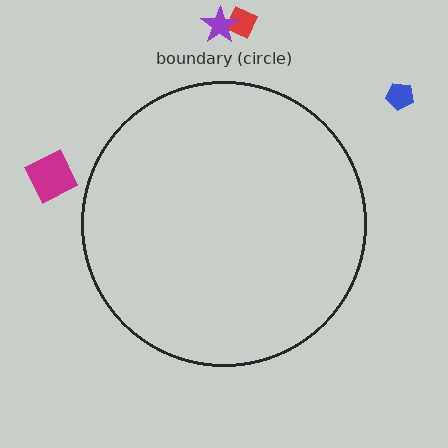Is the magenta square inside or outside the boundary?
Outside.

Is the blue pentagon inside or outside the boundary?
Outside.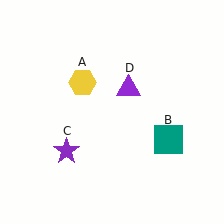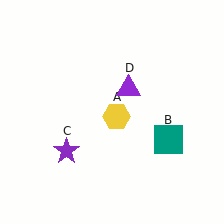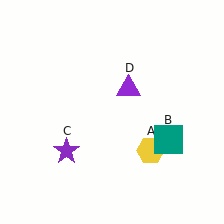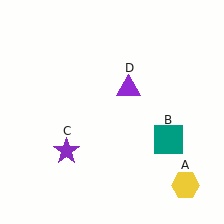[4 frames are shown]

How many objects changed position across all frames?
1 object changed position: yellow hexagon (object A).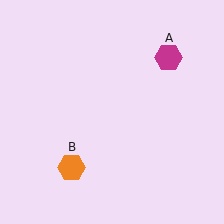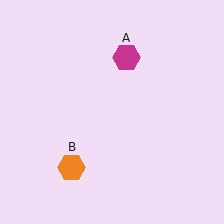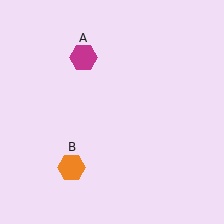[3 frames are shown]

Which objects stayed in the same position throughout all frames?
Orange hexagon (object B) remained stationary.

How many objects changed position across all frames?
1 object changed position: magenta hexagon (object A).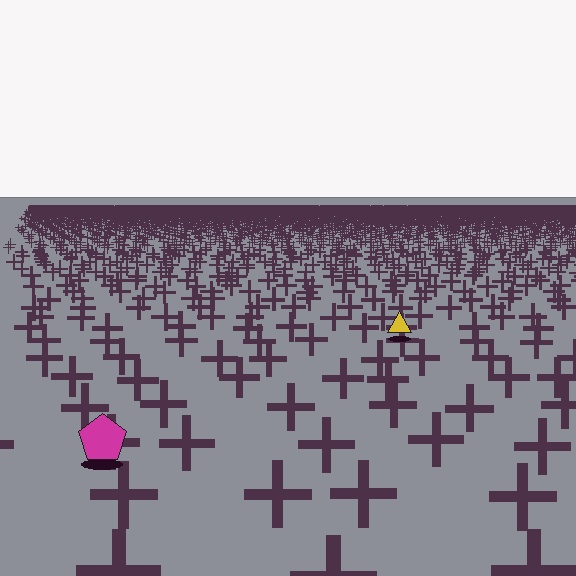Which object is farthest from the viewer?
The yellow triangle is farthest from the viewer. It appears smaller and the ground texture around it is denser.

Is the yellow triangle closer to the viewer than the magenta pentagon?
No. The magenta pentagon is closer — you can tell from the texture gradient: the ground texture is coarser near it.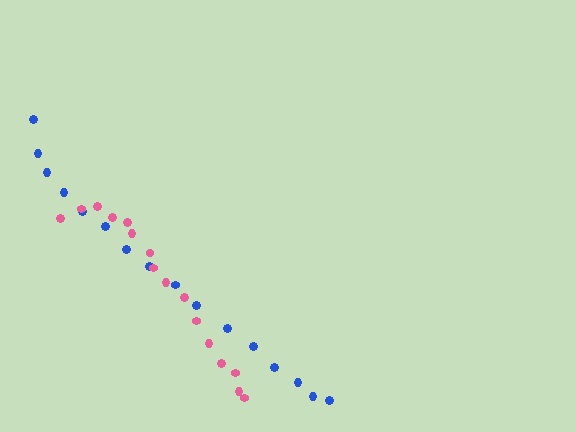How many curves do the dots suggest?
There are 2 distinct paths.